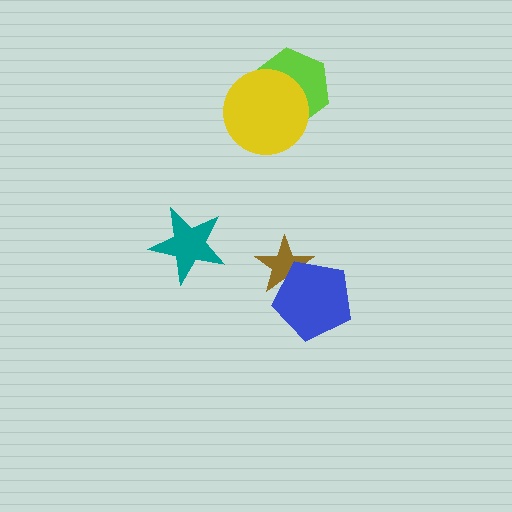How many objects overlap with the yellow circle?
1 object overlaps with the yellow circle.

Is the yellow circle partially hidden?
No, no other shape covers it.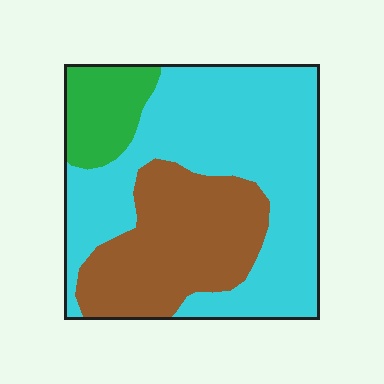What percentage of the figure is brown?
Brown takes up between a sixth and a third of the figure.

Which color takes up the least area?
Green, at roughly 10%.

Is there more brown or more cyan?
Cyan.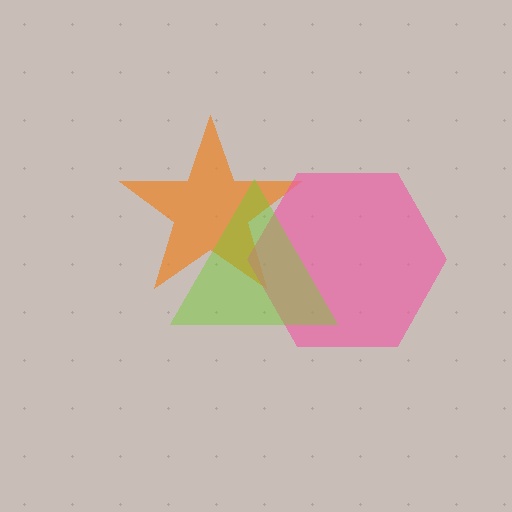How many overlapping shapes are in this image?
There are 3 overlapping shapes in the image.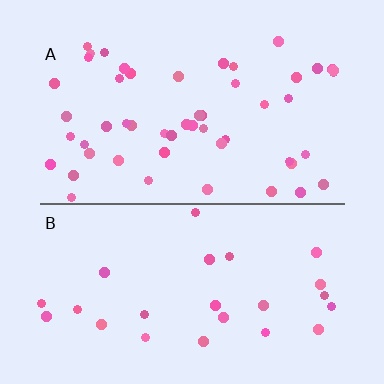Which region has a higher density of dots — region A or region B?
A (the top).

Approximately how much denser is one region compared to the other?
Approximately 2.1× — region A over region B.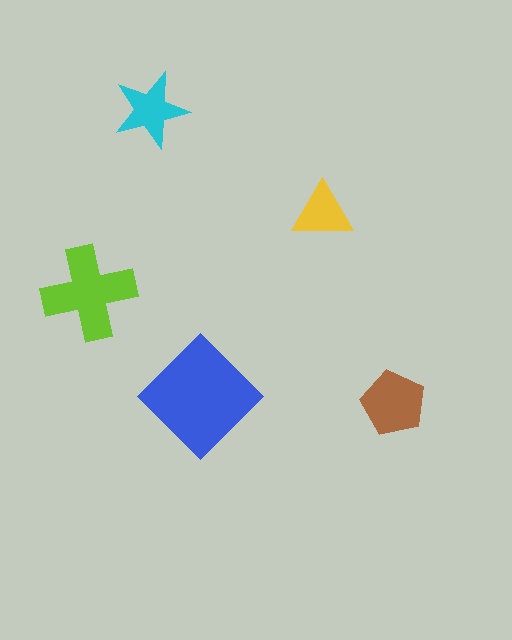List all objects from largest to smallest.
The blue diamond, the lime cross, the brown pentagon, the cyan star, the yellow triangle.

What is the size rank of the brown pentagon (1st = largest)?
3rd.